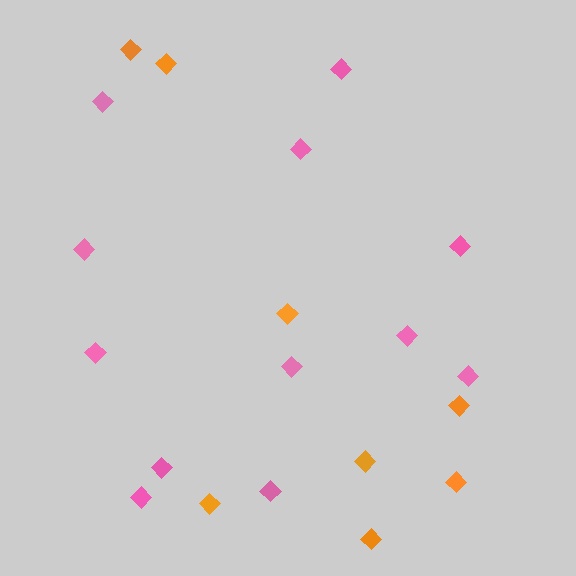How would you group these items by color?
There are 2 groups: one group of pink diamonds (12) and one group of orange diamonds (8).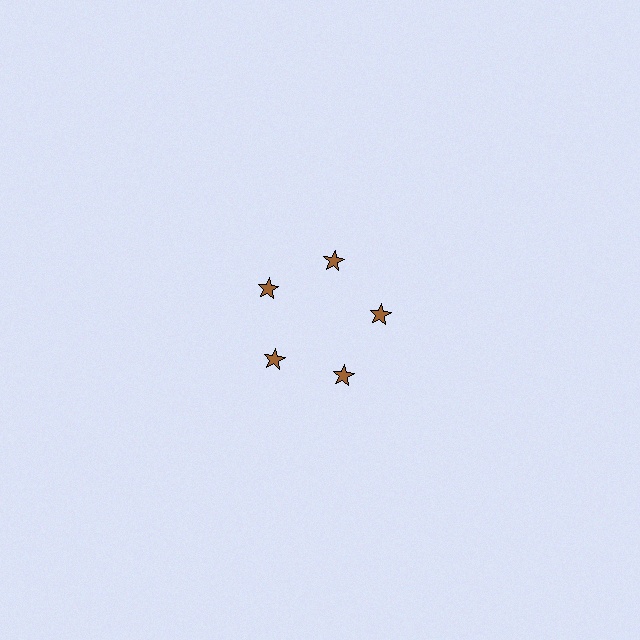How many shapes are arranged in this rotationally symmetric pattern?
There are 5 shapes, arranged in 5 groups of 1.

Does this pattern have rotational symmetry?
Yes, this pattern has 5-fold rotational symmetry. It looks the same after rotating 72 degrees around the center.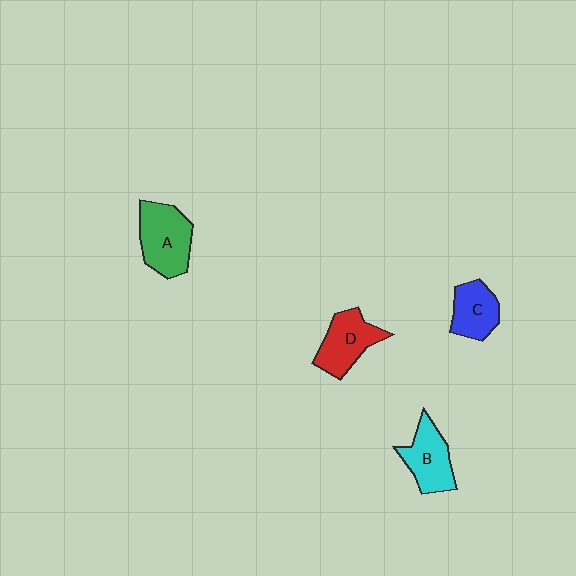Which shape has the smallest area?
Shape C (blue).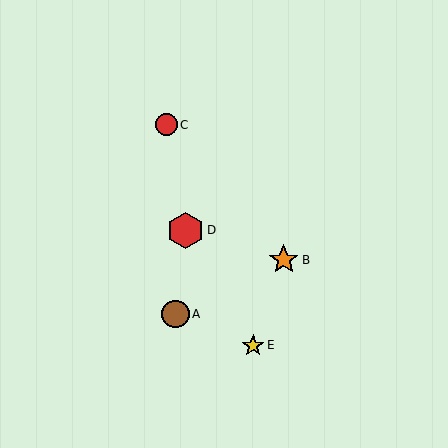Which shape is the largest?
The red hexagon (labeled D) is the largest.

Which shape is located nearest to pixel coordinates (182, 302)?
The brown circle (labeled A) at (176, 314) is nearest to that location.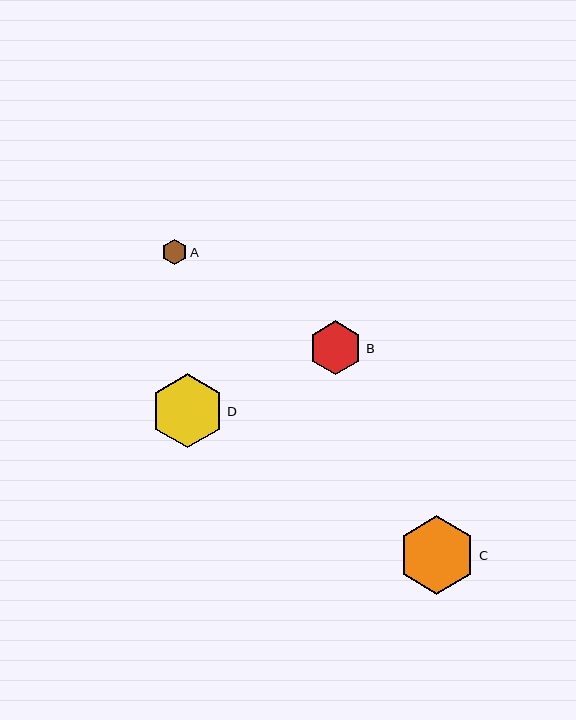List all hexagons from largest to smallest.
From largest to smallest: C, D, B, A.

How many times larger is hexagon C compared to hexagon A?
Hexagon C is approximately 3.1 times the size of hexagon A.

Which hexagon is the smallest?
Hexagon A is the smallest with a size of approximately 25 pixels.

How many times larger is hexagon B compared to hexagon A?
Hexagon B is approximately 2.1 times the size of hexagon A.